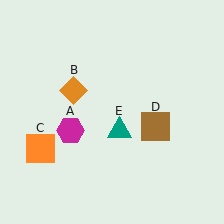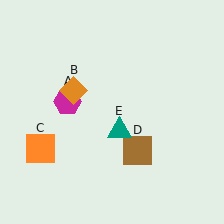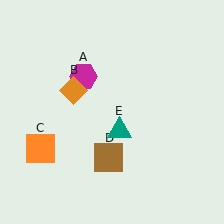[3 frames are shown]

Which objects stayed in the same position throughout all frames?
Orange diamond (object B) and orange square (object C) and teal triangle (object E) remained stationary.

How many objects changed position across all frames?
2 objects changed position: magenta hexagon (object A), brown square (object D).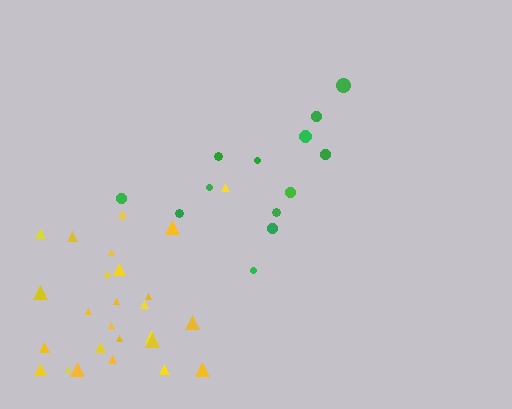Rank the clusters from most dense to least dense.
yellow, green.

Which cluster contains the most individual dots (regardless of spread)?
Yellow (27).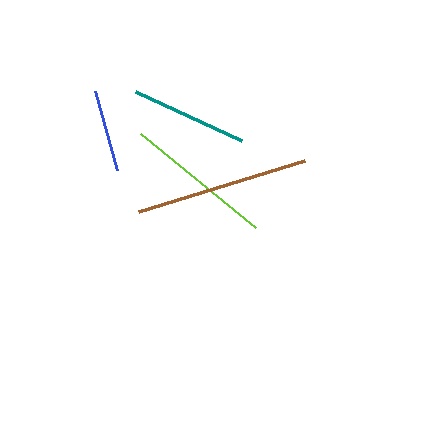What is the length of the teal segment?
The teal segment is approximately 117 pixels long.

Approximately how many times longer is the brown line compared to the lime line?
The brown line is approximately 1.2 times the length of the lime line.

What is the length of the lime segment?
The lime segment is approximately 149 pixels long.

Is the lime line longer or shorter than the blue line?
The lime line is longer than the blue line.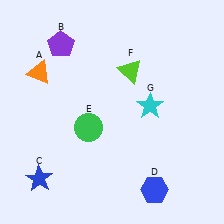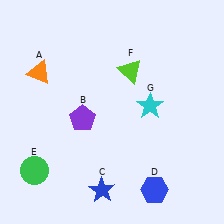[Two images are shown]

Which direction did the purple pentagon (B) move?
The purple pentagon (B) moved down.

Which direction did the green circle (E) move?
The green circle (E) moved left.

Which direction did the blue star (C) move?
The blue star (C) moved right.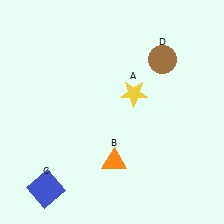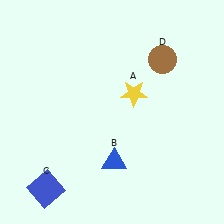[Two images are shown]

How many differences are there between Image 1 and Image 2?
There is 1 difference between the two images.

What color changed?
The triangle (B) changed from orange in Image 1 to blue in Image 2.